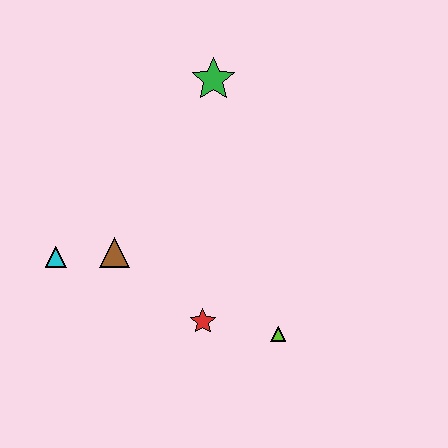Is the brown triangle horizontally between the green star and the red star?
No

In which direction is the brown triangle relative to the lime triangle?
The brown triangle is to the left of the lime triangle.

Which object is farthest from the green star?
The lime triangle is farthest from the green star.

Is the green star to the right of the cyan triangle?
Yes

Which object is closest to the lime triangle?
The red star is closest to the lime triangle.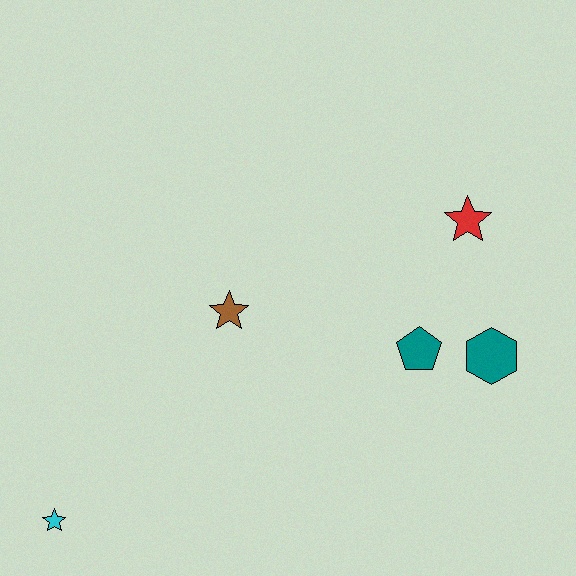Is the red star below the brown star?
No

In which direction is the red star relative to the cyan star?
The red star is to the right of the cyan star.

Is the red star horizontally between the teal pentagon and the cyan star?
No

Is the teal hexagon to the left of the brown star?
No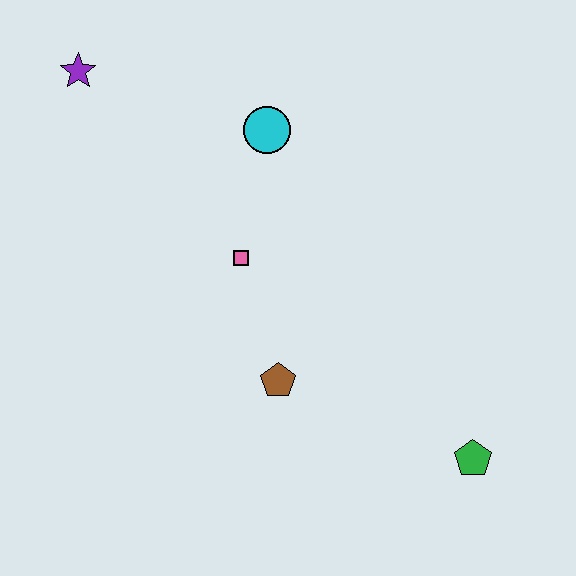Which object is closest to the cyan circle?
The pink square is closest to the cyan circle.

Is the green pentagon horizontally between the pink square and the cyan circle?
No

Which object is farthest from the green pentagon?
The purple star is farthest from the green pentagon.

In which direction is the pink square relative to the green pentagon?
The pink square is to the left of the green pentagon.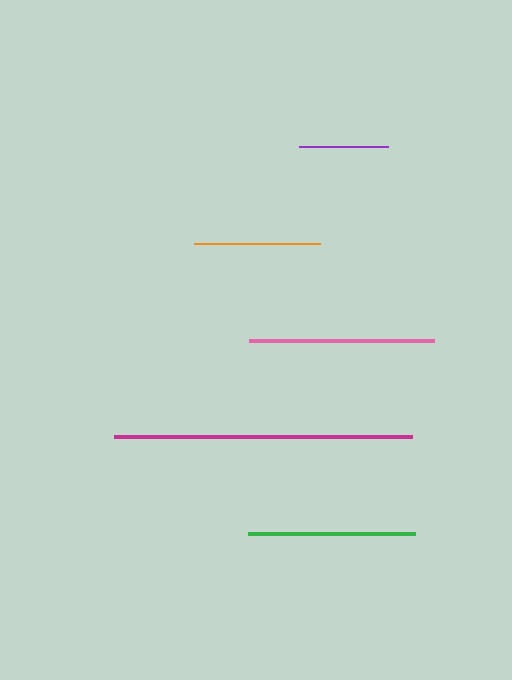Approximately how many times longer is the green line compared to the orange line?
The green line is approximately 1.3 times the length of the orange line.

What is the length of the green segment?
The green segment is approximately 167 pixels long.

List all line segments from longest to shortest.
From longest to shortest: magenta, pink, green, orange, purple.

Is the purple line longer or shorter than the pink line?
The pink line is longer than the purple line.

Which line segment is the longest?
The magenta line is the longest at approximately 298 pixels.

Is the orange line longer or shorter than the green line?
The green line is longer than the orange line.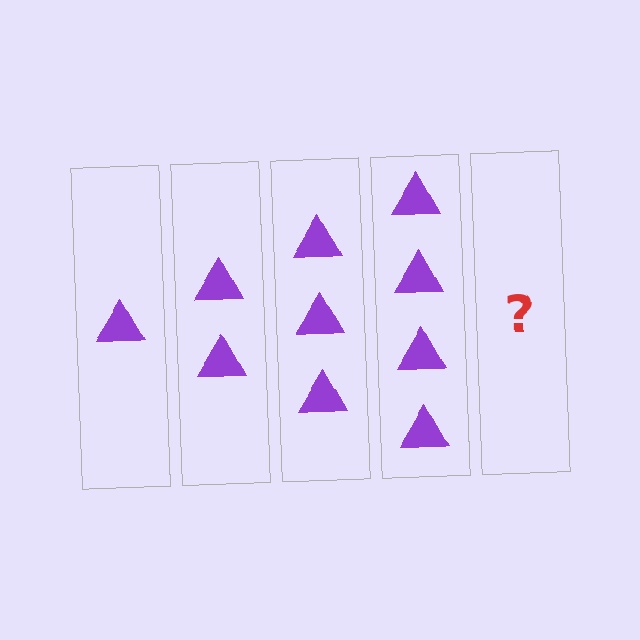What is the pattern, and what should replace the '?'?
The pattern is that each step adds one more triangle. The '?' should be 5 triangles.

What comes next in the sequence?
The next element should be 5 triangles.